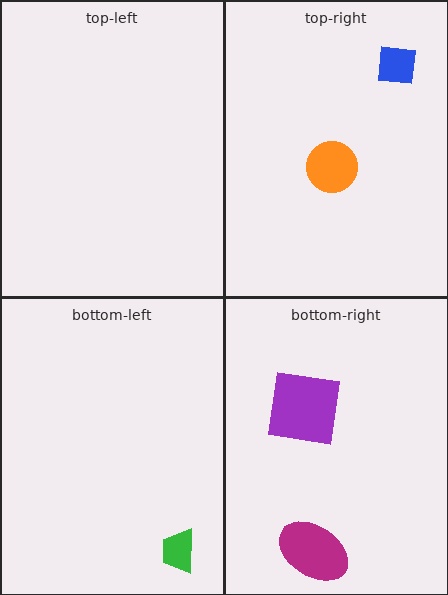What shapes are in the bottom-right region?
The magenta ellipse, the purple square.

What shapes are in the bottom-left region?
The green trapezoid.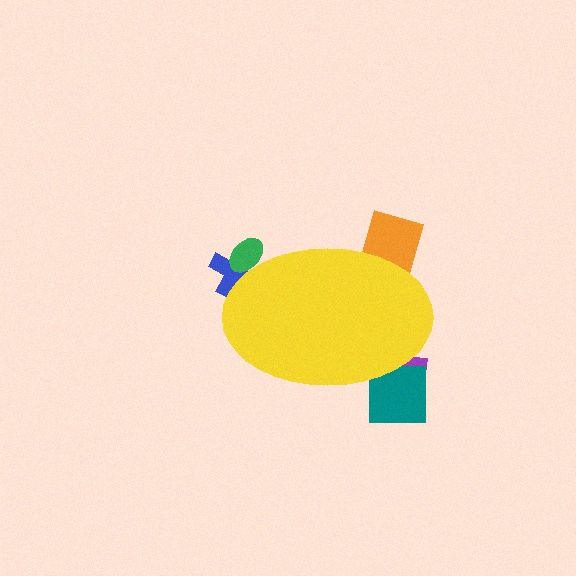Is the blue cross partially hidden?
Yes, the blue cross is partially hidden behind the yellow ellipse.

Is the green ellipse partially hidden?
Yes, the green ellipse is partially hidden behind the yellow ellipse.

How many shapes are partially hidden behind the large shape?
5 shapes are partially hidden.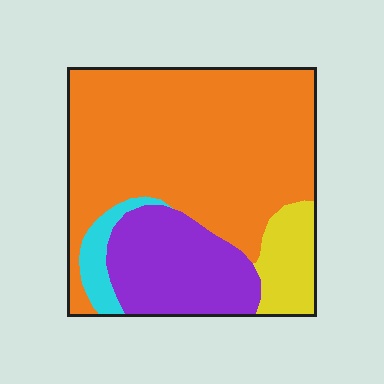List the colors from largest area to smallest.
From largest to smallest: orange, purple, yellow, cyan.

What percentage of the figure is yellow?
Yellow covers roughly 10% of the figure.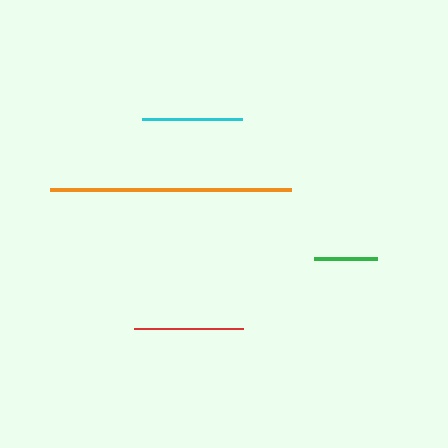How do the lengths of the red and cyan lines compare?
The red and cyan lines are approximately the same length.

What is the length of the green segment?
The green segment is approximately 63 pixels long.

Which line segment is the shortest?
The green line is the shortest at approximately 63 pixels.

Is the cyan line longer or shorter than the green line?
The cyan line is longer than the green line.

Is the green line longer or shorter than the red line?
The red line is longer than the green line.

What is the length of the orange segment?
The orange segment is approximately 241 pixels long.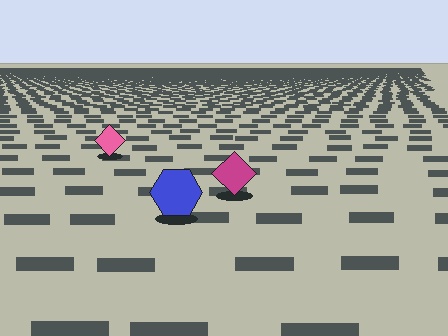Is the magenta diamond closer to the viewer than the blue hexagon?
No. The blue hexagon is closer — you can tell from the texture gradient: the ground texture is coarser near it.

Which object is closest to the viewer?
The blue hexagon is closest. The texture marks near it are larger and more spread out.